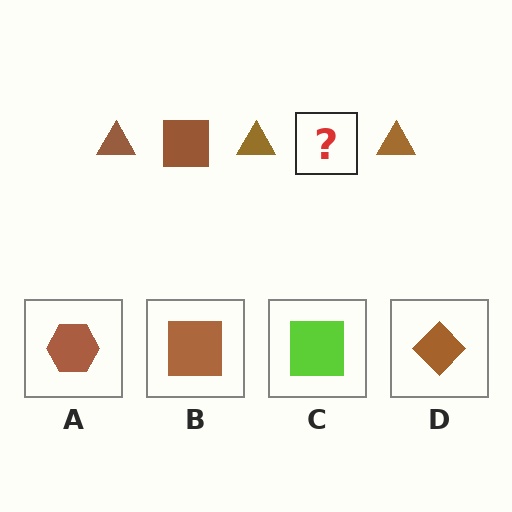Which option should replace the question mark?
Option B.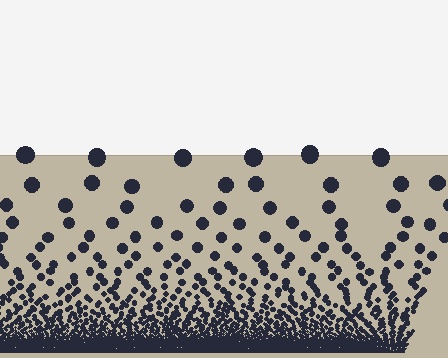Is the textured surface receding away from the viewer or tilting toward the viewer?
The surface appears to tilt toward the viewer. Texture elements get larger and sparser toward the top.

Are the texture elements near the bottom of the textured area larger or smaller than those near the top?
Smaller. The gradient is inverted — elements near the bottom are smaller and denser.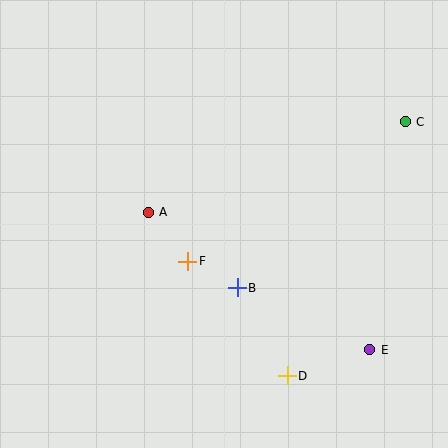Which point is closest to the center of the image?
Point F at (188, 261) is closest to the center.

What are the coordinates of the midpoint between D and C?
The midpoint between D and C is at (346, 249).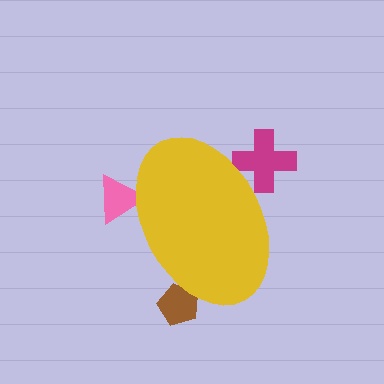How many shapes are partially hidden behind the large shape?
3 shapes are partially hidden.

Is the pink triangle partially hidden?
Yes, the pink triangle is partially hidden behind the yellow ellipse.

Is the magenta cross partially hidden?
Yes, the magenta cross is partially hidden behind the yellow ellipse.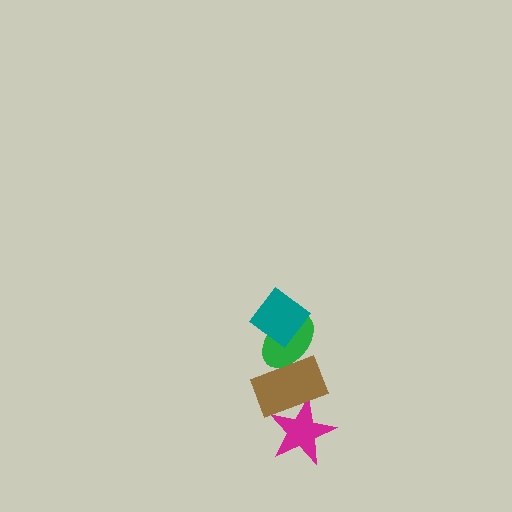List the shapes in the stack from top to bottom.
From top to bottom: the teal diamond, the green ellipse, the brown rectangle, the magenta star.